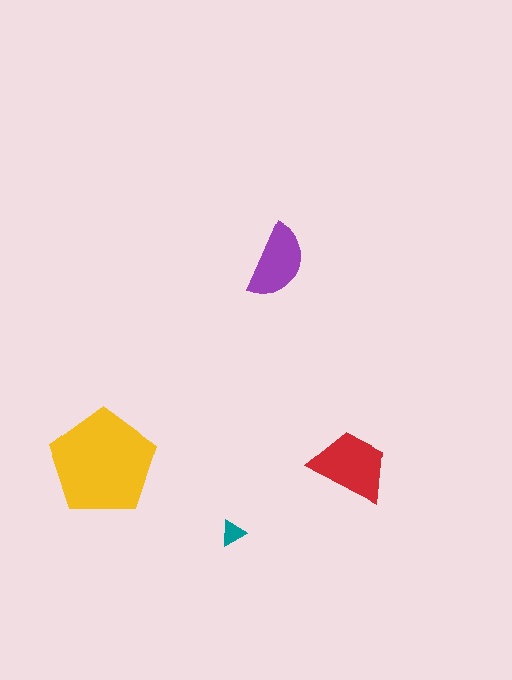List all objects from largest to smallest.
The yellow pentagon, the red trapezoid, the purple semicircle, the teal triangle.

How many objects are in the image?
There are 4 objects in the image.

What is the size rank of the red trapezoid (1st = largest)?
2nd.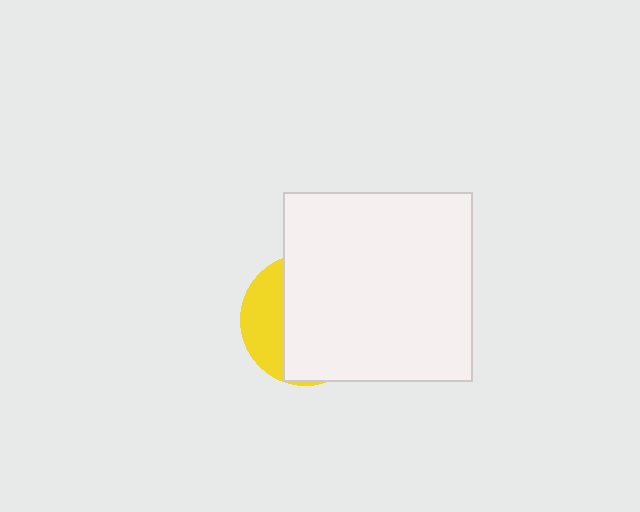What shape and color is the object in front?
The object in front is a white square.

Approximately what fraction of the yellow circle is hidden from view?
Roughly 70% of the yellow circle is hidden behind the white square.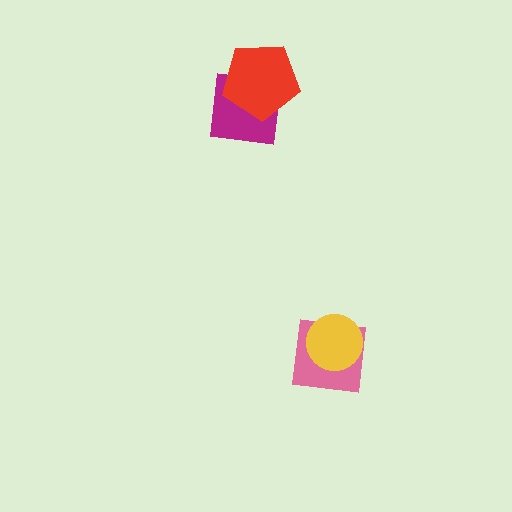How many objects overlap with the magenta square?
1 object overlaps with the magenta square.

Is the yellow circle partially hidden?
No, no other shape covers it.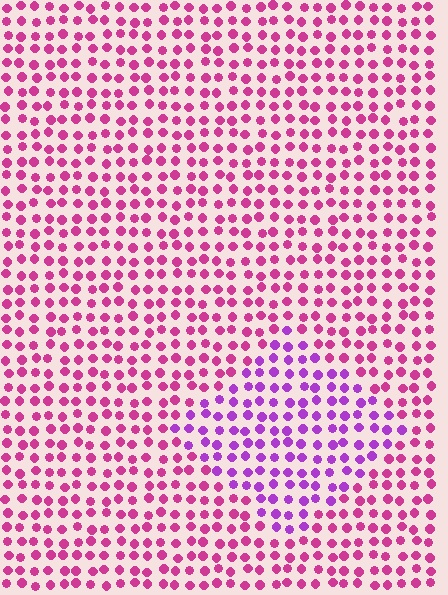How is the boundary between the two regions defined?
The boundary is defined purely by a slight shift in hue (about 36 degrees). Spacing, size, and orientation are identical on both sides.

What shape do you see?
I see a diamond.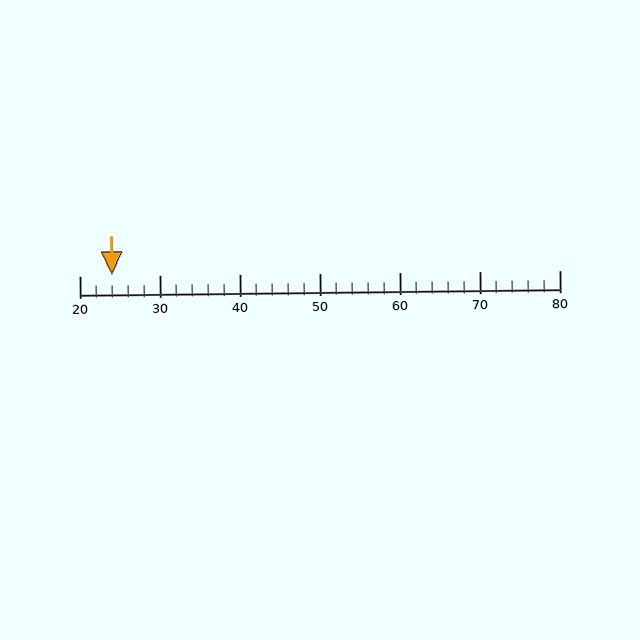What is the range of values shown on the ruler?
The ruler shows values from 20 to 80.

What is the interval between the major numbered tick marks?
The major tick marks are spaced 10 units apart.